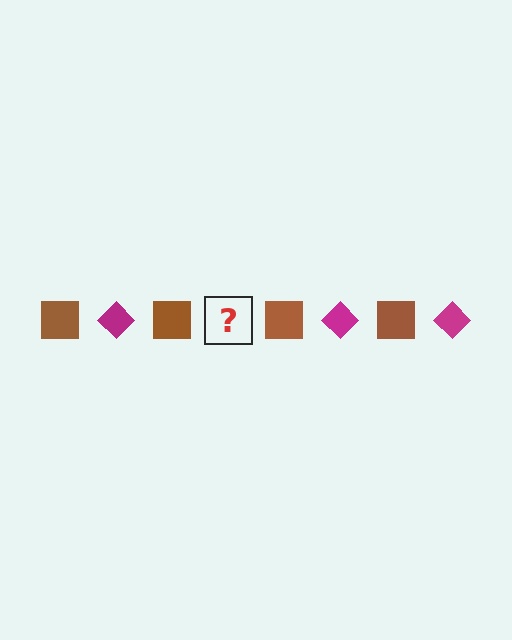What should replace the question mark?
The question mark should be replaced with a magenta diamond.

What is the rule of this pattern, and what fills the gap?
The rule is that the pattern alternates between brown square and magenta diamond. The gap should be filled with a magenta diamond.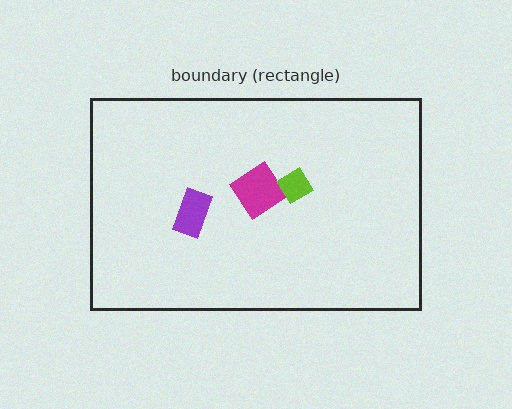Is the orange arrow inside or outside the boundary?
Inside.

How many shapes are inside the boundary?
4 inside, 0 outside.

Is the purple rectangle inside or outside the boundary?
Inside.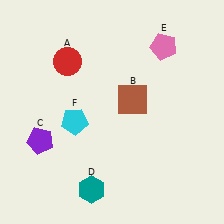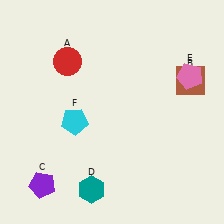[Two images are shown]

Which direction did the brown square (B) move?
The brown square (B) moved right.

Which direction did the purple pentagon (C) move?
The purple pentagon (C) moved down.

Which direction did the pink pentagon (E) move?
The pink pentagon (E) moved down.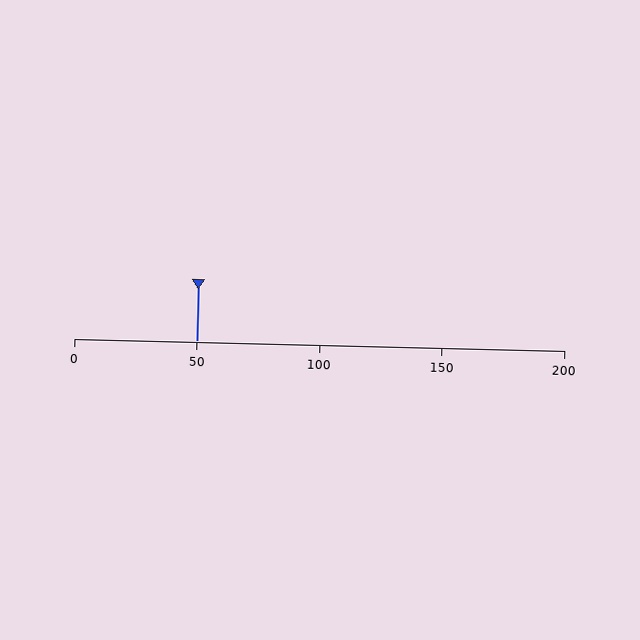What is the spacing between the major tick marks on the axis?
The major ticks are spaced 50 apart.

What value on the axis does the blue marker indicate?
The marker indicates approximately 50.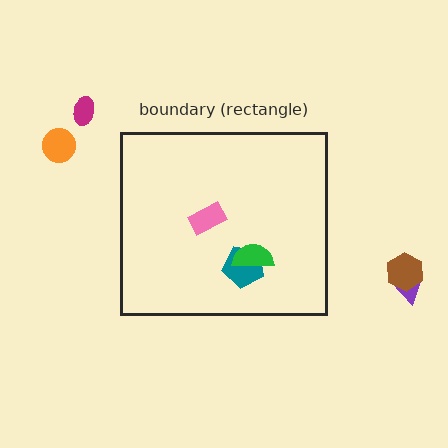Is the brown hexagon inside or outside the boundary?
Outside.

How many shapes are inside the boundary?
3 inside, 4 outside.